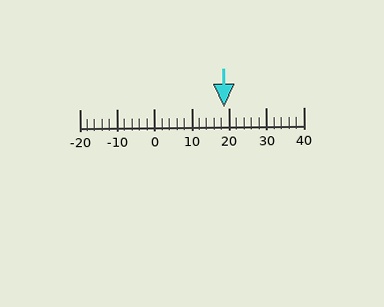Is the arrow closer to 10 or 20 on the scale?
The arrow is closer to 20.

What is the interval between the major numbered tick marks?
The major tick marks are spaced 10 units apart.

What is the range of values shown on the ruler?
The ruler shows values from -20 to 40.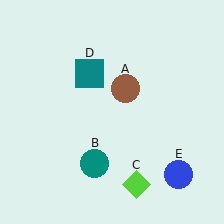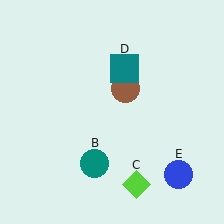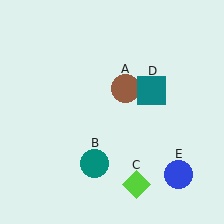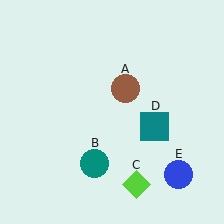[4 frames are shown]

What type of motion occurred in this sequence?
The teal square (object D) rotated clockwise around the center of the scene.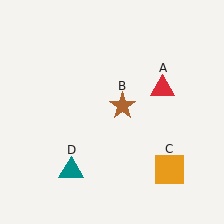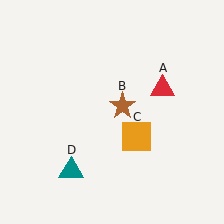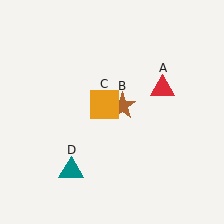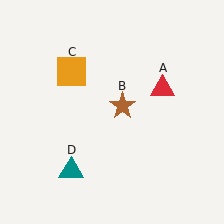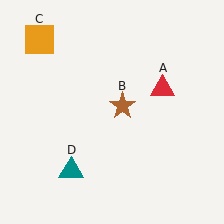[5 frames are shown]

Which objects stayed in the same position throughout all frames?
Red triangle (object A) and brown star (object B) and teal triangle (object D) remained stationary.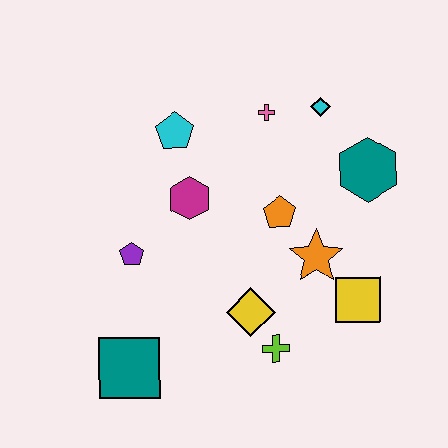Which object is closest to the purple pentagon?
The magenta hexagon is closest to the purple pentagon.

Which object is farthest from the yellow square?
The cyan pentagon is farthest from the yellow square.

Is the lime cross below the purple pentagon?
Yes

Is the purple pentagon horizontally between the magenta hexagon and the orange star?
No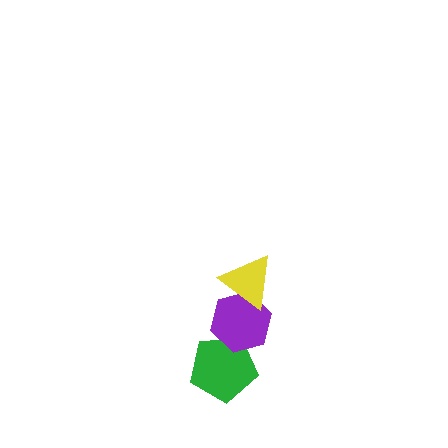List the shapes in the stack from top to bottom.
From top to bottom: the yellow triangle, the purple hexagon, the green pentagon.